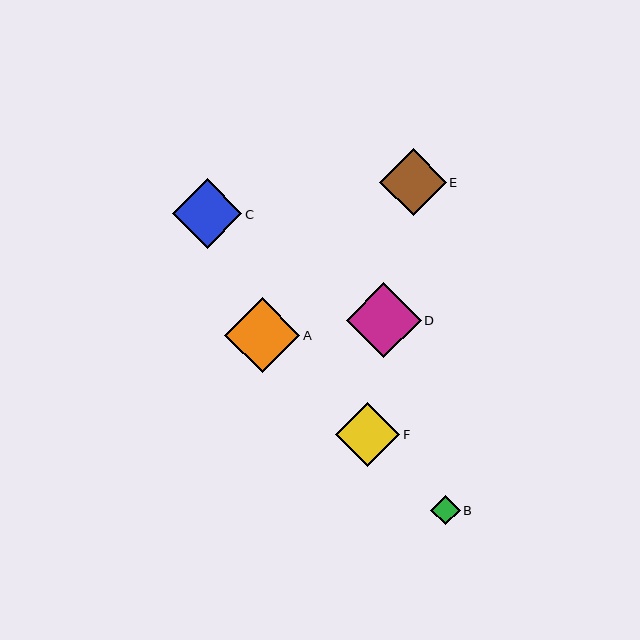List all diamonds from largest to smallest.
From largest to smallest: D, A, C, E, F, B.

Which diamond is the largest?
Diamond D is the largest with a size of approximately 75 pixels.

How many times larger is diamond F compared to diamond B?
Diamond F is approximately 2.2 times the size of diamond B.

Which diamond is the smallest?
Diamond B is the smallest with a size of approximately 30 pixels.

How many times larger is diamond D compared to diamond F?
Diamond D is approximately 1.2 times the size of diamond F.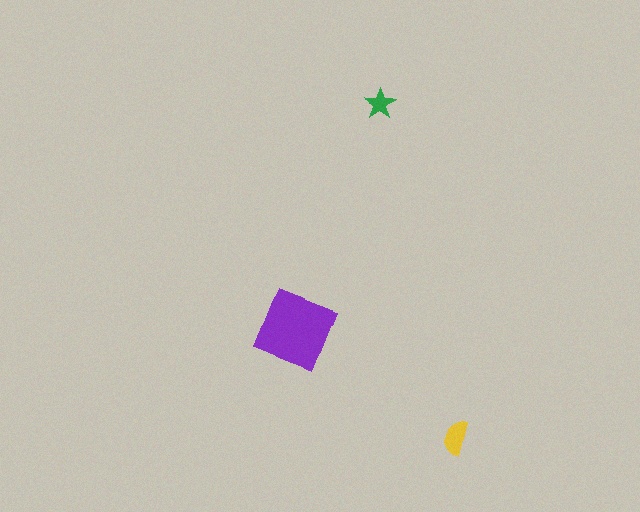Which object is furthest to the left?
The purple diamond is leftmost.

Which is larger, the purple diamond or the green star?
The purple diamond.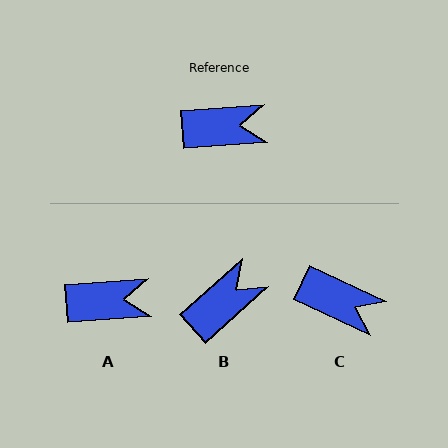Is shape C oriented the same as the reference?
No, it is off by about 29 degrees.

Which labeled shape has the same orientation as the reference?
A.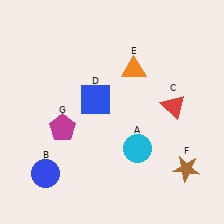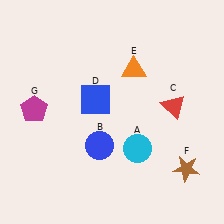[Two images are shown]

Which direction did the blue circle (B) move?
The blue circle (B) moved right.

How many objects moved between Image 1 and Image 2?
2 objects moved between the two images.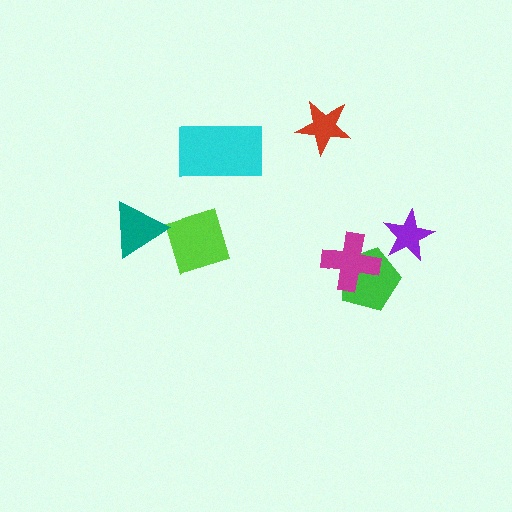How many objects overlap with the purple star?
0 objects overlap with the purple star.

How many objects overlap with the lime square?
0 objects overlap with the lime square.